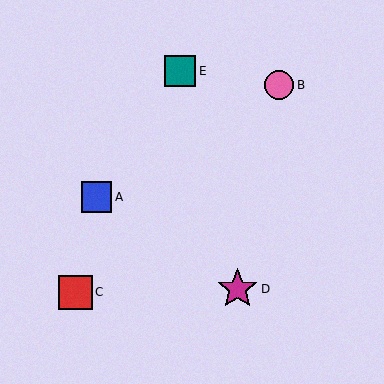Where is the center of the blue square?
The center of the blue square is at (96, 197).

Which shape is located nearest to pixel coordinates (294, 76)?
The pink circle (labeled B) at (279, 85) is nearest to that location.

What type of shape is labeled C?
Shape C is a red square.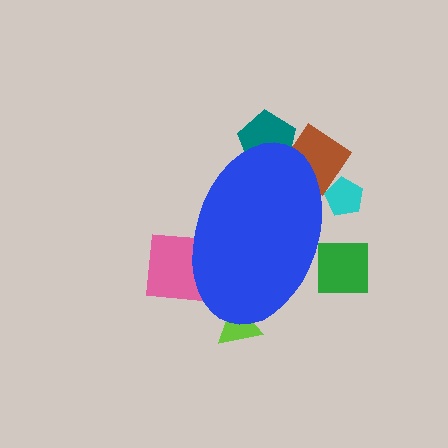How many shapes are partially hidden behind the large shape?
6 shapes are partially hidden.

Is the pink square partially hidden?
Yes, the pink square is partially hidden behind the blue ellipse.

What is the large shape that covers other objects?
A blue ellipse.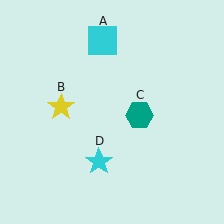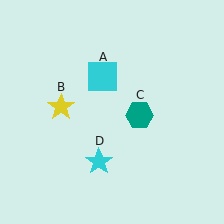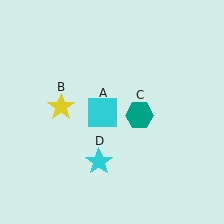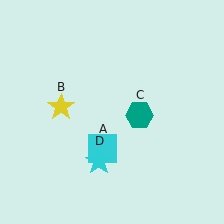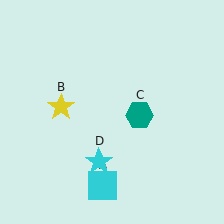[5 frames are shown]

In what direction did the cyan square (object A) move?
The cyan square (object A) moved down.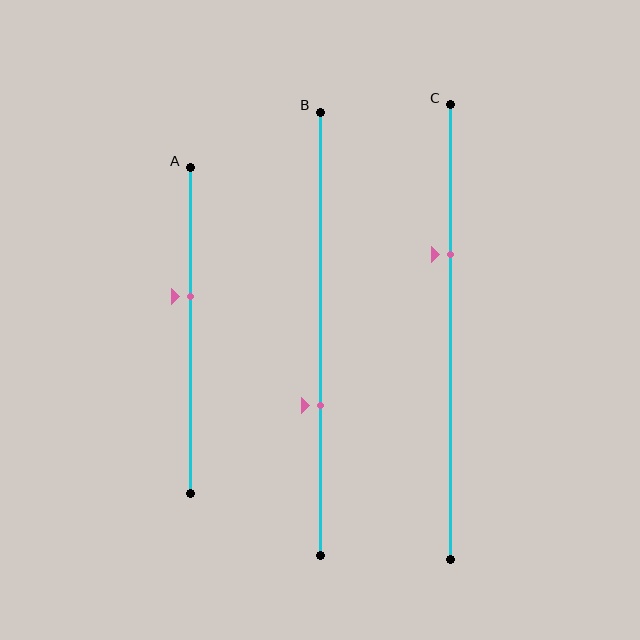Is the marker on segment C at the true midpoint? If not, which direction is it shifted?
No, the marker on segment C is shifted upward by about 17% of the segment length.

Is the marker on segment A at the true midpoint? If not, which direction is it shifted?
No, the marker on segment A is shifted upward by about 11% of the segment length.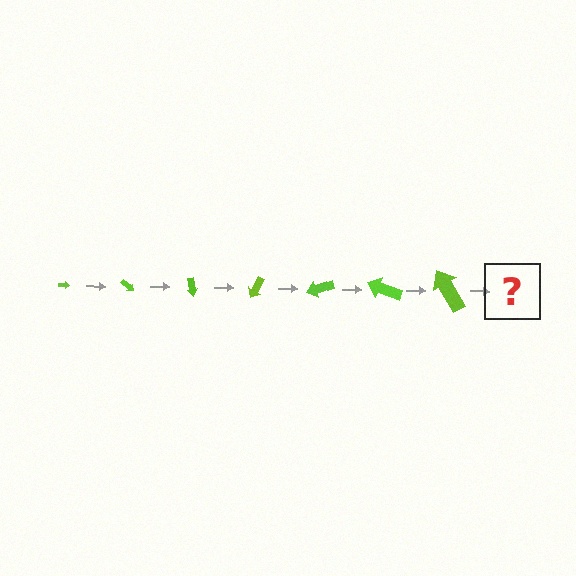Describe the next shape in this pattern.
It should be an arrow, larger than the previous one and rotated 280 degrees from the start.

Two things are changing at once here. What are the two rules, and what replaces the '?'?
The two rules are that the arrow grows larger each step and it rotates 40 degrees each step. The '?' should be an arrow, larger than the previous one and rotated 280 degrees from the start.